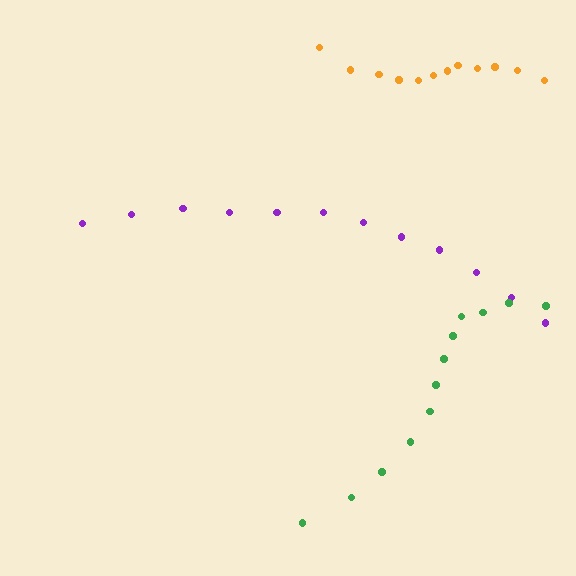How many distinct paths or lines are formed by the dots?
There are 3 distinct paths.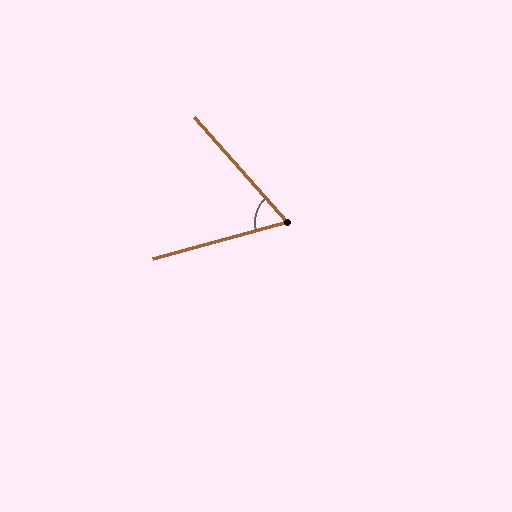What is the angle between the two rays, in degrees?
Approximately 64 degrees.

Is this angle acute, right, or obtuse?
It is acute.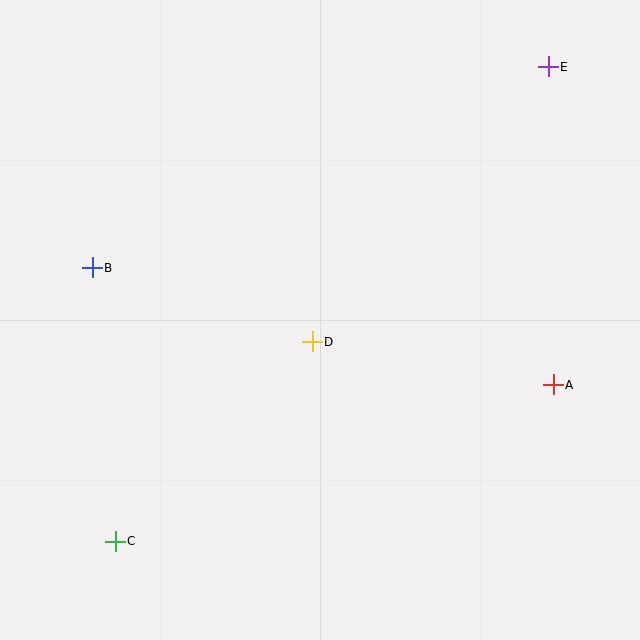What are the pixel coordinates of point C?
Point C is at (115, 541).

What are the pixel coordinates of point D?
Point D is at (312, 342).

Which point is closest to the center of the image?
Point D at (312, 342) is closest to the center.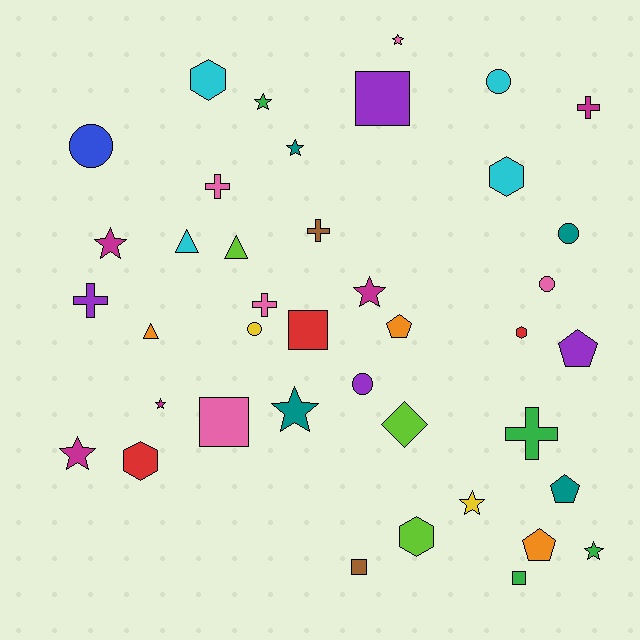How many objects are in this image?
There are 40 objects.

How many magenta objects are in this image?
There are 5 magenta objects.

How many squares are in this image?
There are 5 squares.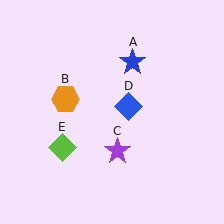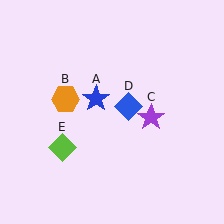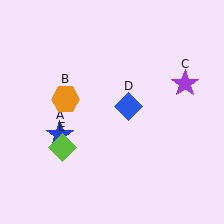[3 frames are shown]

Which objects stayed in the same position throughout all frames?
Orange hexagon (object B) and blue diamond (object D) and lime diamond (object E) remained stationary.